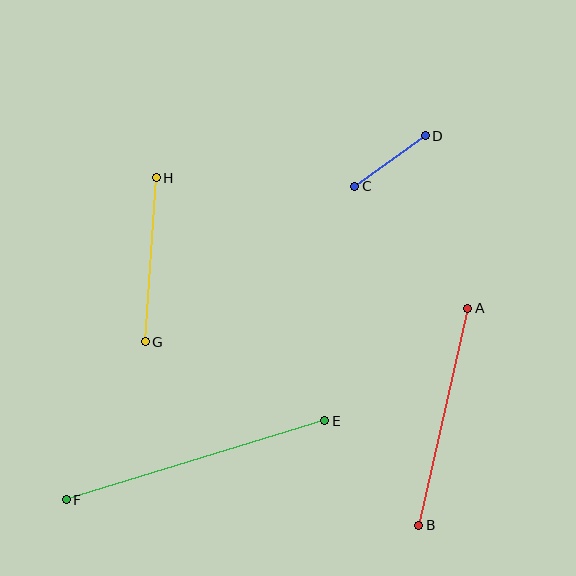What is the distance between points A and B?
The distance is approximately 222 pixels.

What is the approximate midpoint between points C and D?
The midpoint is at approximately (390, 161) pixels.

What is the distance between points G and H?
The distance is approximately 164 pixels.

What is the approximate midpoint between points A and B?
The midpoint is at approximately (443, 417) pixels.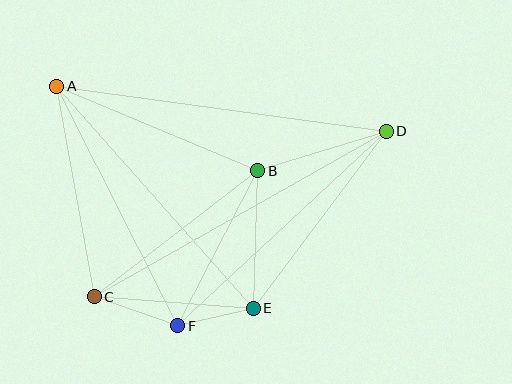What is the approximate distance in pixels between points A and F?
The distance between A and F is approximately 268 pixels.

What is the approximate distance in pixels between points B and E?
The distance between B and E is approximately 138 pixels.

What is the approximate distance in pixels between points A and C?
The distance between A and C is approximately 214 pixels.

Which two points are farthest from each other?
Points C and D are farthest from each other.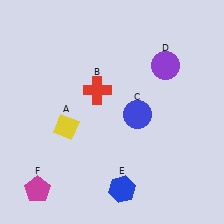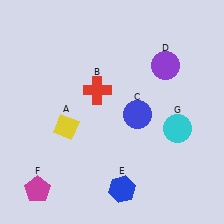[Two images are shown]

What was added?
A cyan circle (G) was added in Image 2.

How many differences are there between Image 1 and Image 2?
There is 1 difference between the two images.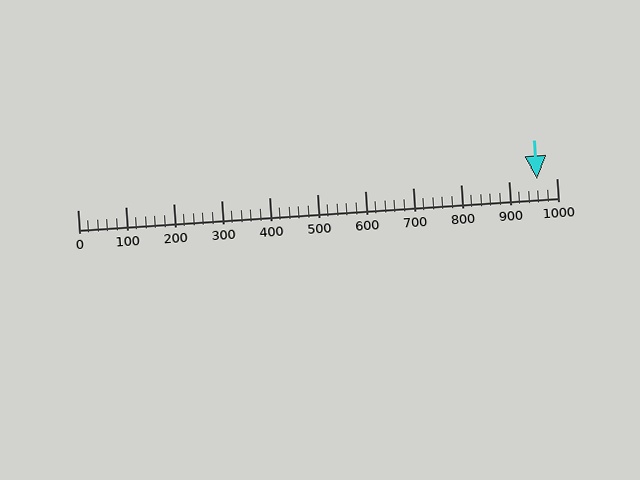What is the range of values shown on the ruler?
The ruler shows values from 0 to 1000.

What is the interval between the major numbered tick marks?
The major tick marks are spaced 100 units apart.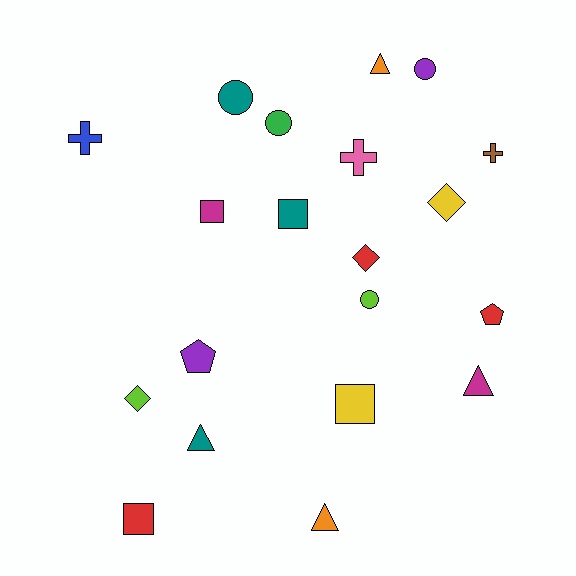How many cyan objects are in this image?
There are no cyan objects.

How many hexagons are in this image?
There are no hexagons.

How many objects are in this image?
There are 20 objects.